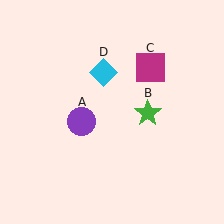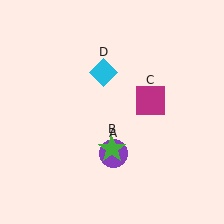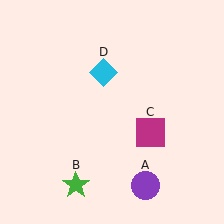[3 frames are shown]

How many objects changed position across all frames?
3 objects changed position: purple circle (object A), green star (object B), magenta square (object C).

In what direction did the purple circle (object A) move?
The purple circle (object A) moved down and to the right.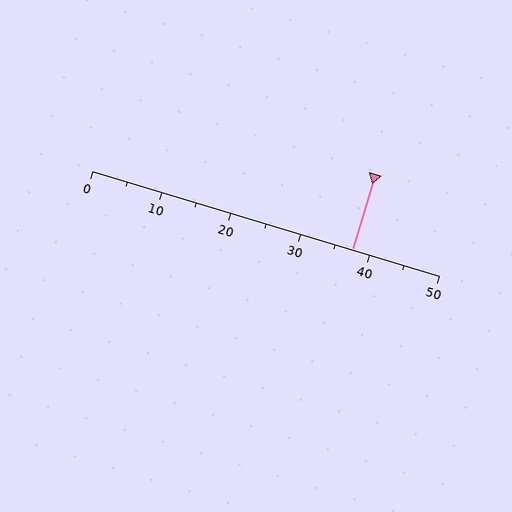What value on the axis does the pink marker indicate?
The marker indicates approximately 37.5.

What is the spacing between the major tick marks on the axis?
The major ticks are spaced 10 apart.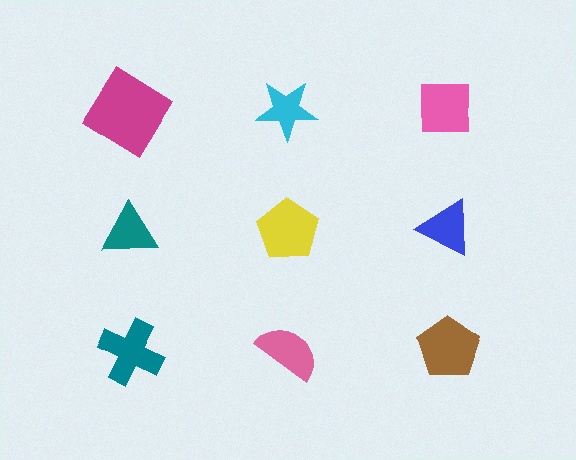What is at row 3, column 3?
A brown pentagon.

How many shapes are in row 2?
3 shapes.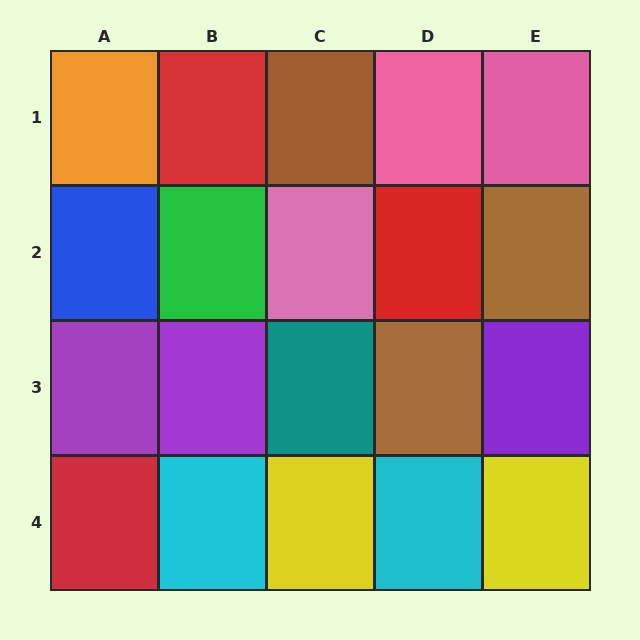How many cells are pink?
3 cells are pink.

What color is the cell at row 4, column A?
Red.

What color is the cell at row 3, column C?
Teal.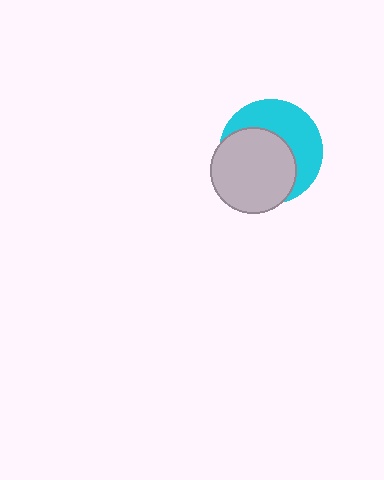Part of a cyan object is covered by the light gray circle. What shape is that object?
It is a circle.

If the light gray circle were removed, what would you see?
You would see the complete cyan circle.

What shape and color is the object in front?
The object in front is a light gray circle.